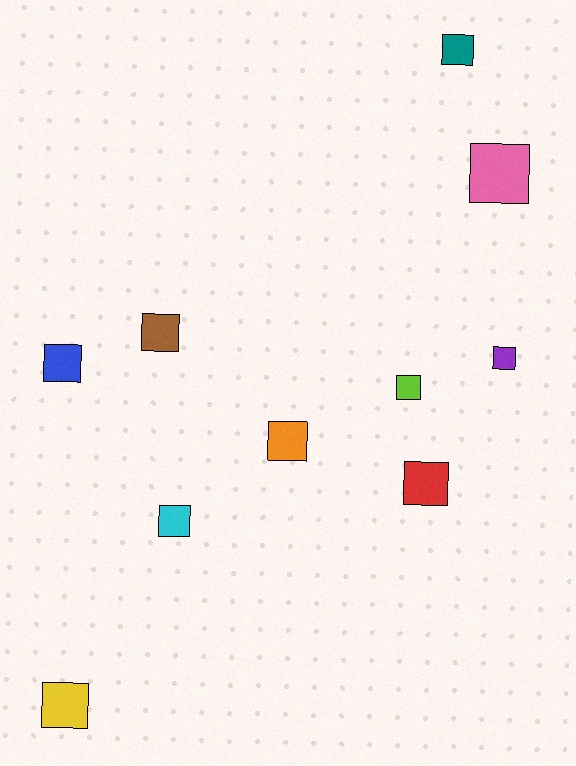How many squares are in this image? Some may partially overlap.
There are 10 squares.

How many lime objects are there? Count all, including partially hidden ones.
There is 1 lime object.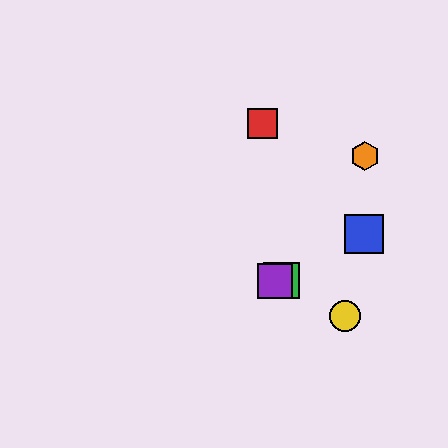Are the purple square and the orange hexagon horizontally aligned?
No, the purple square is at y≈281 and the orange hexagon is at y≈156.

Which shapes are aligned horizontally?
The green square, the purple square are aligned horizontally.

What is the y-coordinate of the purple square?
The purple square is at y≈281.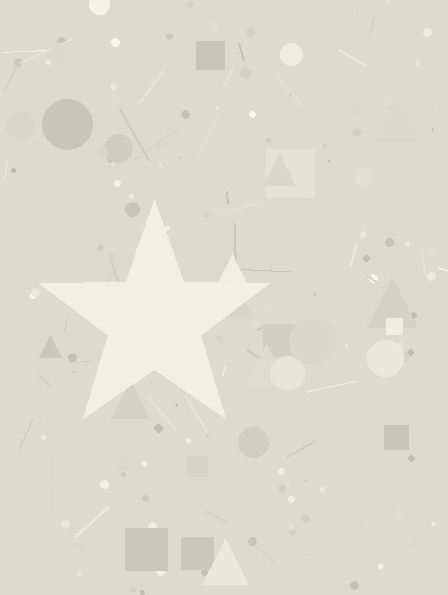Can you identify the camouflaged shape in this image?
The camouflaged shape is a star.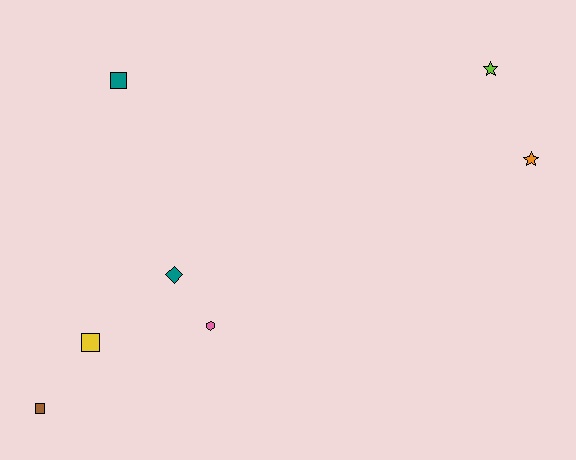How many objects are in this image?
There are 7 objects.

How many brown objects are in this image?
There is 1 brown object.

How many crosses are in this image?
There are no crosses.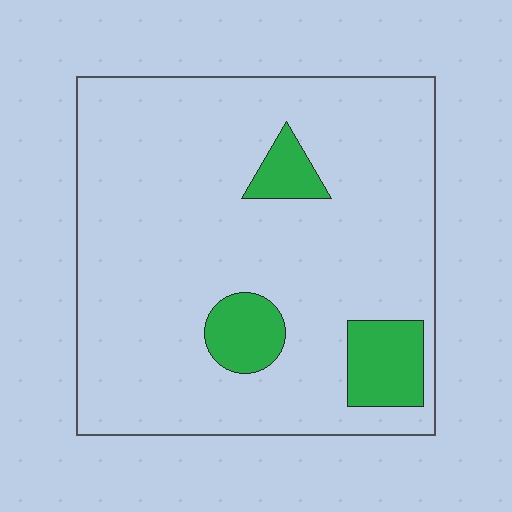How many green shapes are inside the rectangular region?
3.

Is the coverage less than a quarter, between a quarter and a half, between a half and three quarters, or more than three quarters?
Less than a quarter.